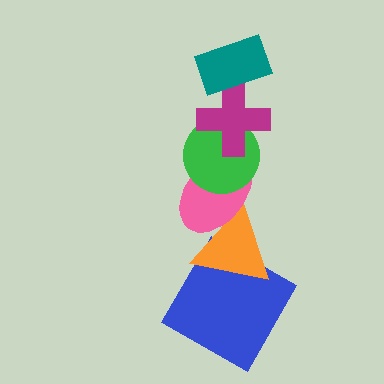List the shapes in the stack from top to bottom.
From top to bottom: the teal rectangle, the magenta cross, the green circle, the pink ellipse, the orange triangle, the blue square.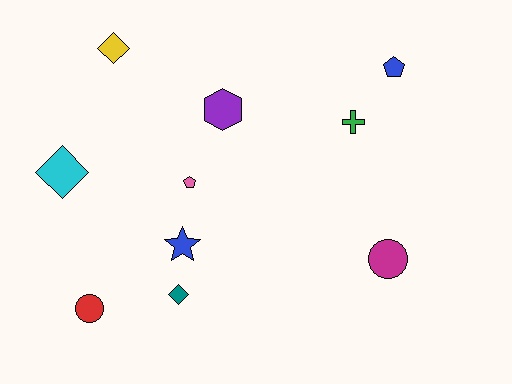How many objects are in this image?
There are 10 objects.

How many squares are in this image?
There are no squares.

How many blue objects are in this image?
There are 2 blue objects.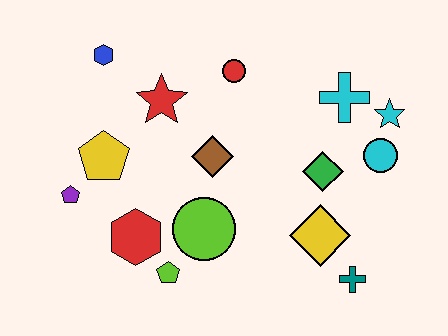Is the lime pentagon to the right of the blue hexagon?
Yes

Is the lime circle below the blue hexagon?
Yes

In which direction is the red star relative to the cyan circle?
The red star is to the left of the cyan circle.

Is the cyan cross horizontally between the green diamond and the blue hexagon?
No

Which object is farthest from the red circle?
The teal cross is farthest from the red circle.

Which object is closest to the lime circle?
The lime pentagon is closest to the lime circle.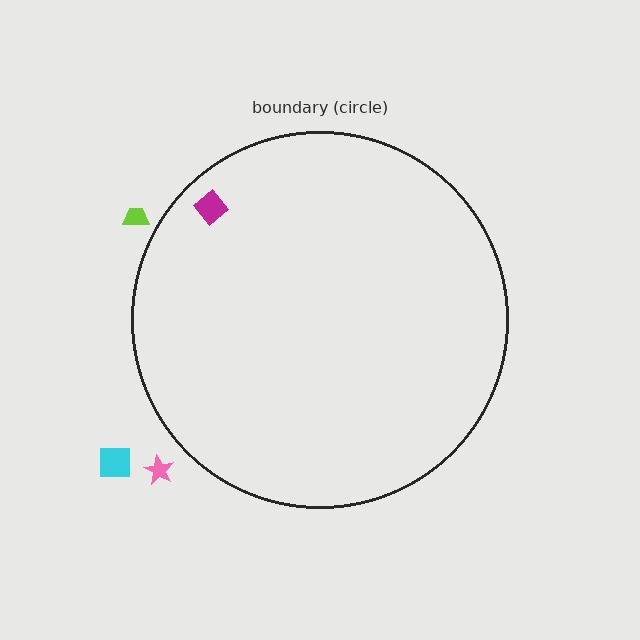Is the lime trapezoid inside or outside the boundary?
Outside.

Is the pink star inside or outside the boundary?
Outside.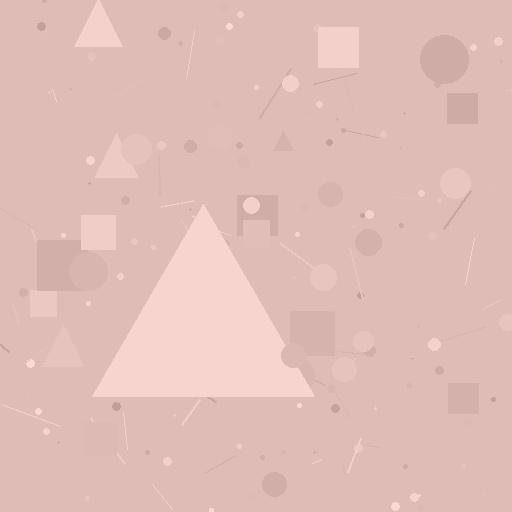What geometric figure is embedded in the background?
A triangle is embedded in the background.